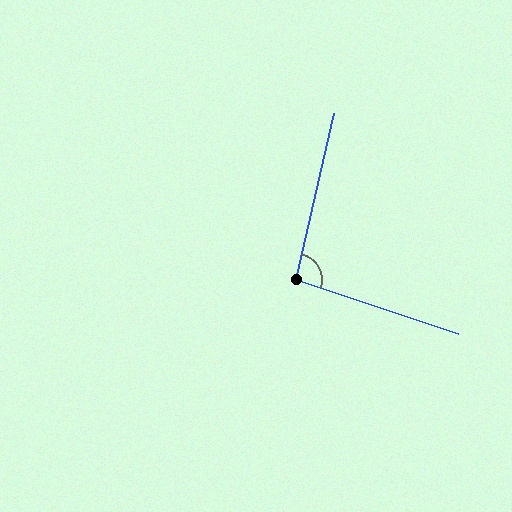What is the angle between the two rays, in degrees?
Approximately 96 degrees.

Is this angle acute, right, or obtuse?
It is obtuse.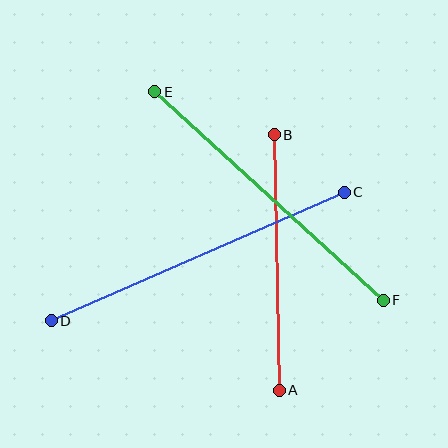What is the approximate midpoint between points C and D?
The midpoint is at approximately (198, 256) pixels.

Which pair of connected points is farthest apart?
Points C and D are farthest apart.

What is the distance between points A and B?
The distance is approximately 256 pixels.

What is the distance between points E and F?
The distance is approximately 309 pixels.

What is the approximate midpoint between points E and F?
The midpoint is at approximately (269, 196) pixels.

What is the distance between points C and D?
The distance is approximately 320 pixels.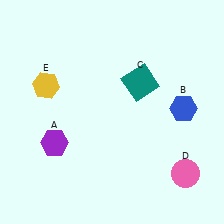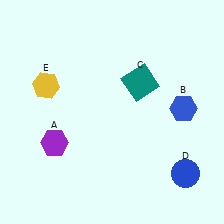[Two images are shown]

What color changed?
The circle (D) changed from pink in Image 1 to blue in Image 2.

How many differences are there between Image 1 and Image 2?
There is 1 difference between the two images.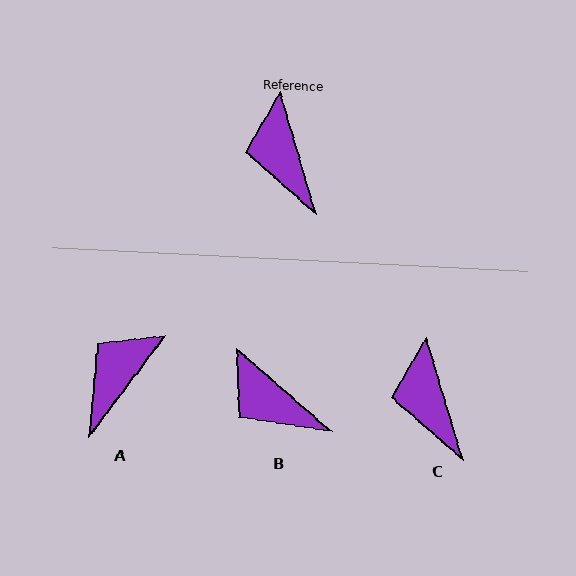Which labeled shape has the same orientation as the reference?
C.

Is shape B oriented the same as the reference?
No, it is off by about 32 degrees.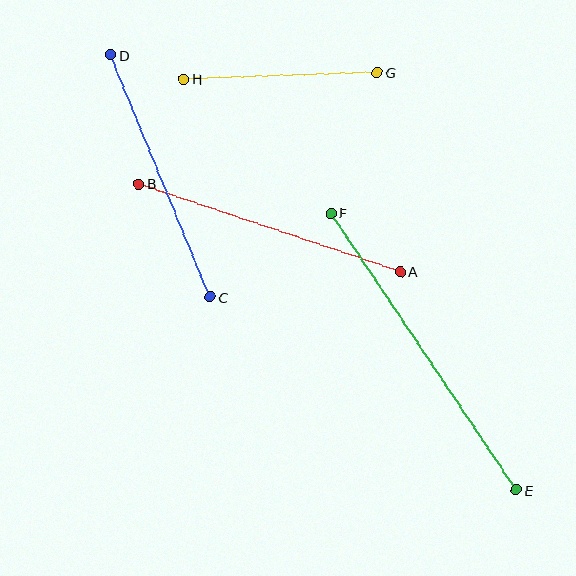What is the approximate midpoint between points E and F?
The midpoint is at approximately (423, 352) pixels.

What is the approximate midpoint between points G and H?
The midpoint is at approximately (281, 76) pixels.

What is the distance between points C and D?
The distance is approximately 262 pixels.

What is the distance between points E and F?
The distance is approximately 333 pixels.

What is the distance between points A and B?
The distance is approximately 276 pixels.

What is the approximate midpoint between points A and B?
The midpoint is at approximately (269, 228) pixels.